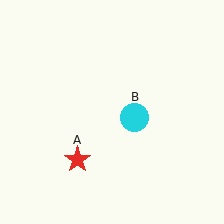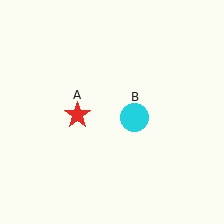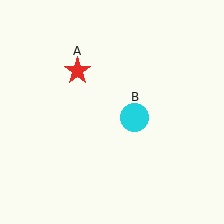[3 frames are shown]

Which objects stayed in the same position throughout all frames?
Cyan circle (object B) remained stationary.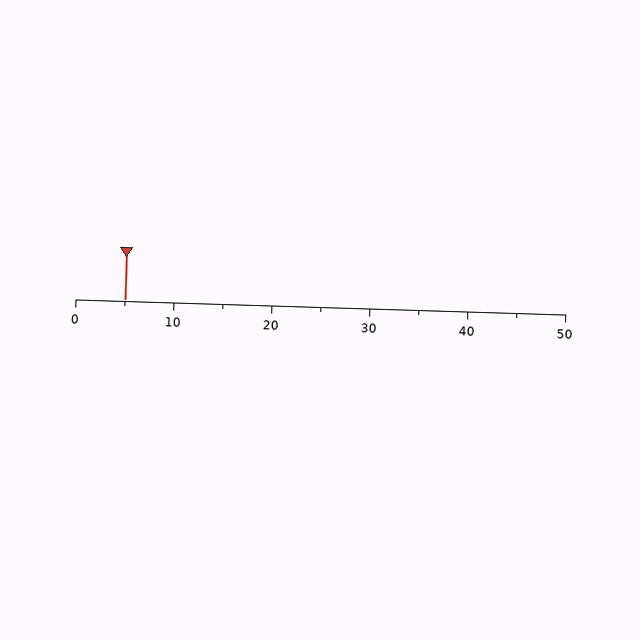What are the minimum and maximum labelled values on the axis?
The axis runs from 0 to 50.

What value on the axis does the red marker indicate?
The marker indicates approximately 5.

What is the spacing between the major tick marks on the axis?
The major ticks are spaced 10 apart.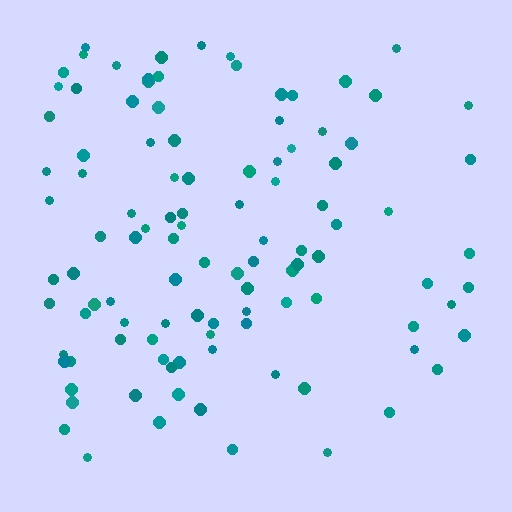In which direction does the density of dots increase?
From right to left, with the left side densest.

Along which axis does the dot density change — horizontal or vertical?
Horizontal.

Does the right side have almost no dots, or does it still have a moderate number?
Still a moderate number, just noticeably fewer than the left.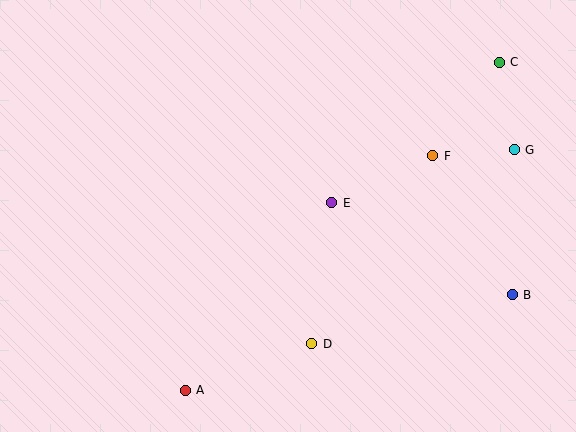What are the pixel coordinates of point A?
Point A is at (185, 390).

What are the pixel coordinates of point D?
Point D is at (312, 344).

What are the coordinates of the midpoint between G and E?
The midpoint between G and E is at (423, 176).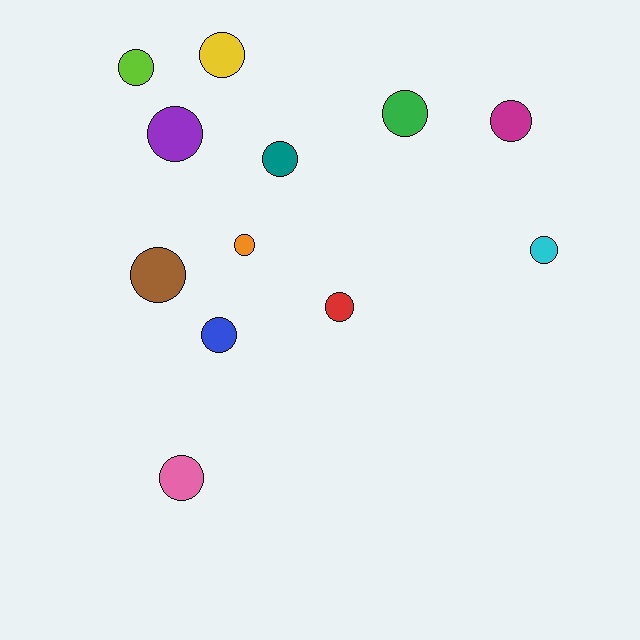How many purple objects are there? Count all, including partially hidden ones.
There is 1 purple object.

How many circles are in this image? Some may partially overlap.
There are 12 circles.